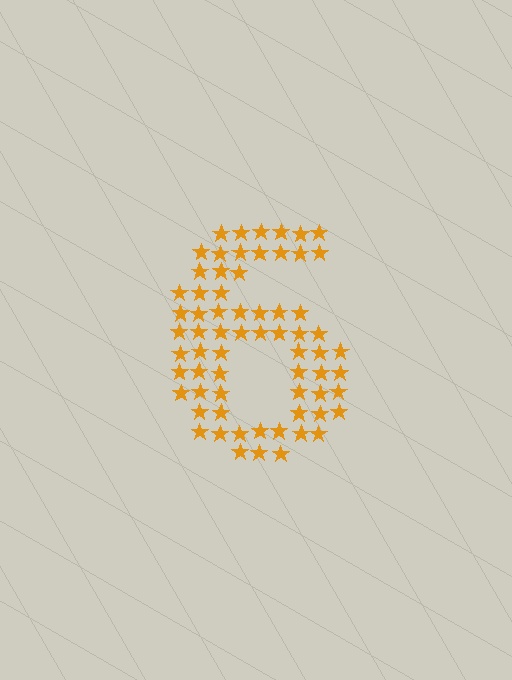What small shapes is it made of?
It is made of small stars.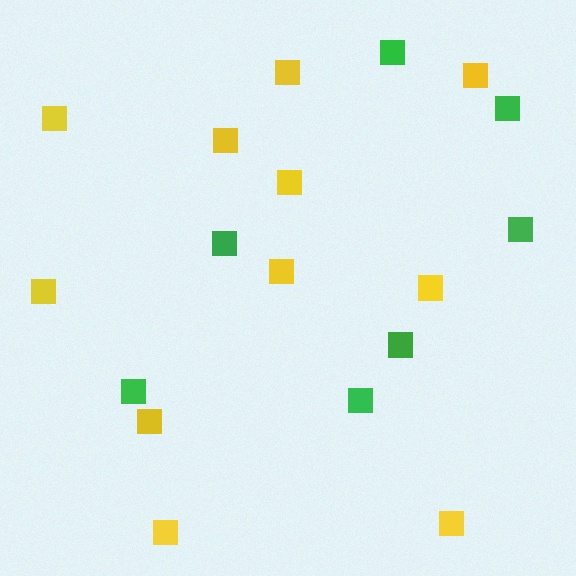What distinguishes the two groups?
There are 2 groups: one group of green squares (7) and one group of yellow squares (11).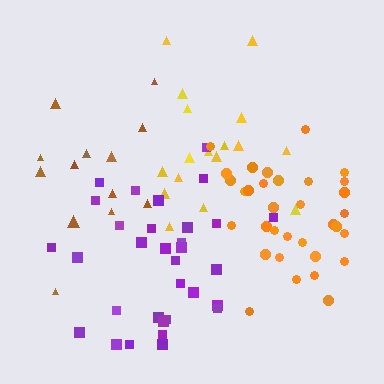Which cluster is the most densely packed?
Orange.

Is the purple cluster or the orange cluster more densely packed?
Orange.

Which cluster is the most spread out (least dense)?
Brown.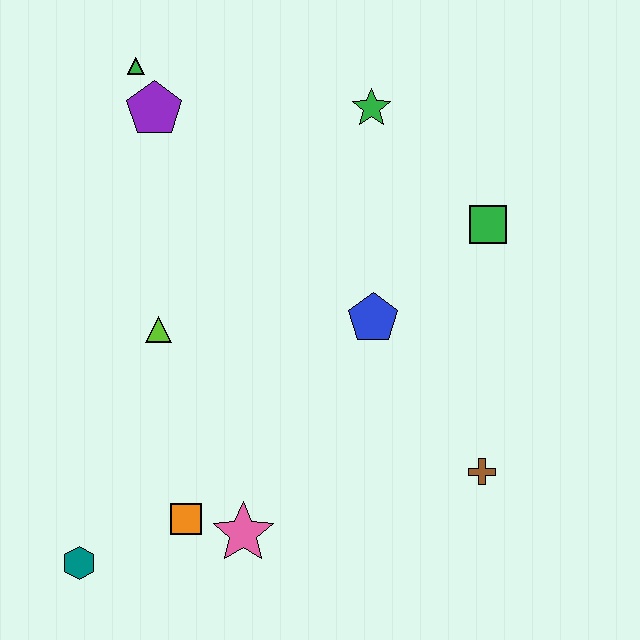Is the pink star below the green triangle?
Yes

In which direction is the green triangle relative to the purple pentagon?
The green triangle is above the purple pentagon.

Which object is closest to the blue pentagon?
The green square is closest to the blue pentagon.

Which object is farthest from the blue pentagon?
The teal hexagon is farthest from the blue pentagon.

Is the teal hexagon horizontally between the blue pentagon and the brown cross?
No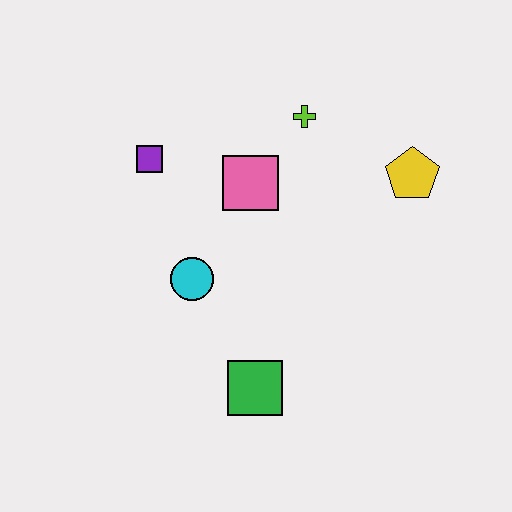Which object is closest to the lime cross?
The pink square is closest to the lime cross.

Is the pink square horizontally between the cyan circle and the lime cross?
Yes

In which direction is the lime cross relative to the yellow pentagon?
The lime cross is to the left of the yellow pentagon.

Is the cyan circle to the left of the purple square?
No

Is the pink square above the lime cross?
No